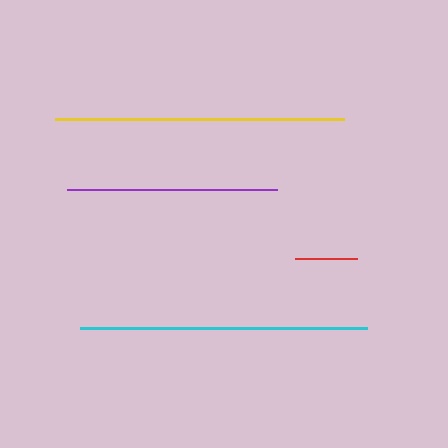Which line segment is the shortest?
The red line is the shortest at approximately 63 pixels.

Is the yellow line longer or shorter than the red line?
The yellow line is longer than the red line.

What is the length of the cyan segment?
The cyan segment is approximately 287 pixels long.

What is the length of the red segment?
The red segment is approximately 63 pixels long.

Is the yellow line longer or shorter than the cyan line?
The yellow line is longer than the cyan line.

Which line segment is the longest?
The yellow line is the longest at approximately 290 pixels.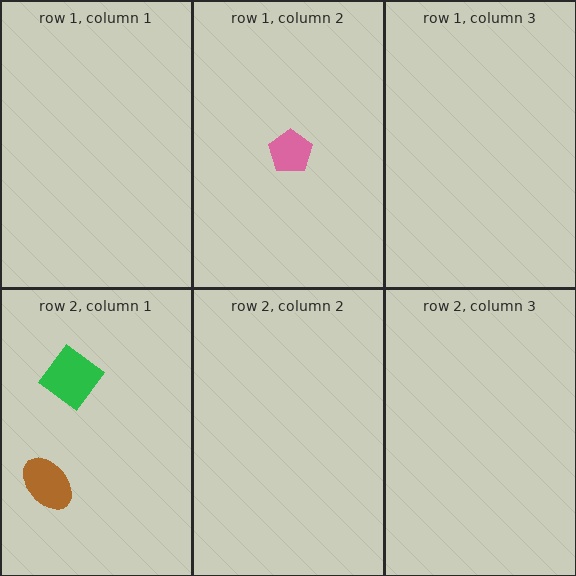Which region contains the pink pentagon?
The row 1, column 2 region.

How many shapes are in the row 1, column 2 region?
1.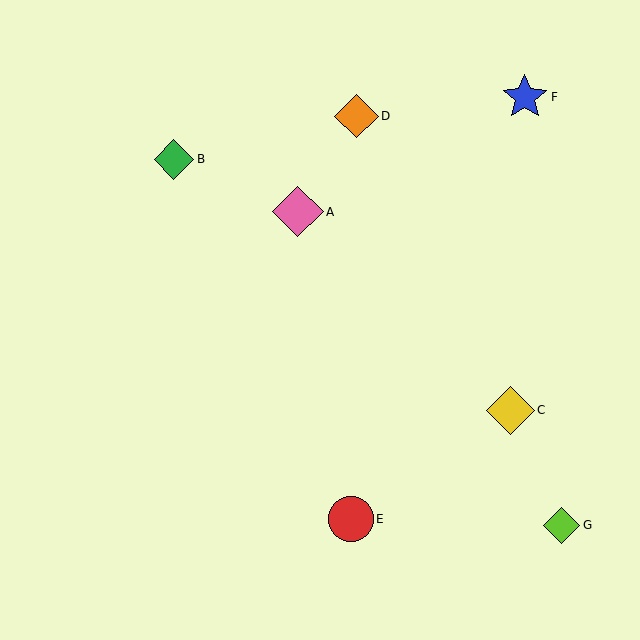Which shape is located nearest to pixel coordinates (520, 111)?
The blue star (labeled F) at (525, 97) is nearest to that location.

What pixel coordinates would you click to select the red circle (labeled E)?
Click at (351, 519) to select the red circle E.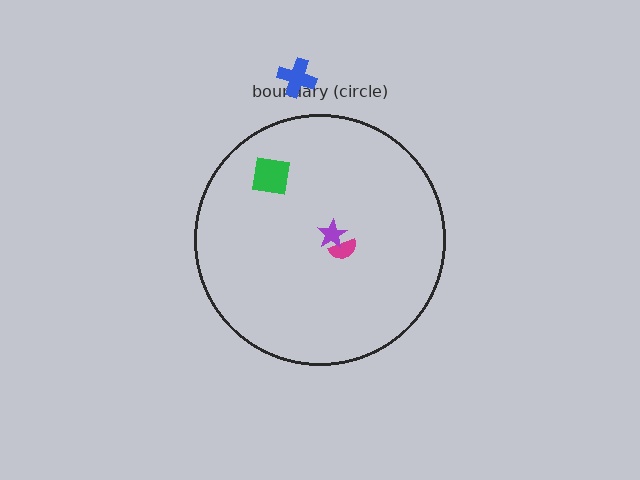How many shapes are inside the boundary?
3 inside, 1 outside.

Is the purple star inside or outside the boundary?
Inside.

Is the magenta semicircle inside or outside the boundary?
Inside.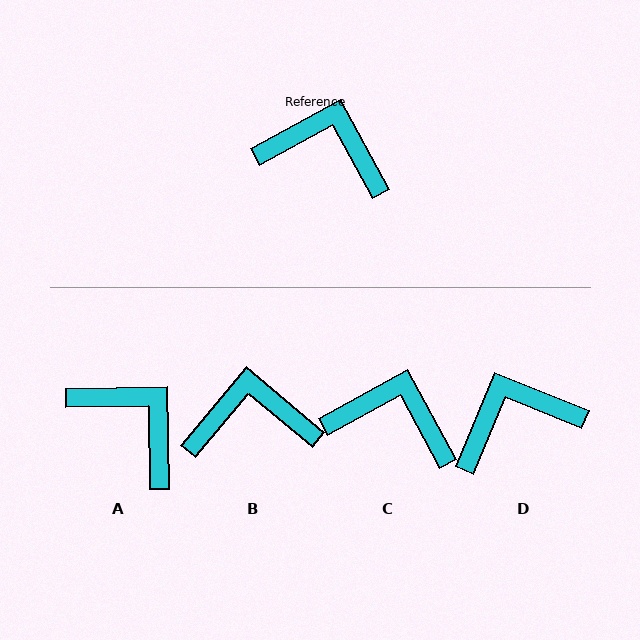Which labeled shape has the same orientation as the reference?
C.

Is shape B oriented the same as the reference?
No, it is off by about 21 degrees.